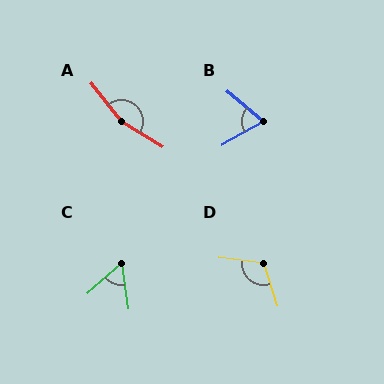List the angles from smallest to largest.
C (56°), B (69°), D (114°), A (161°).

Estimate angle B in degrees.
Approximately 69 degrees.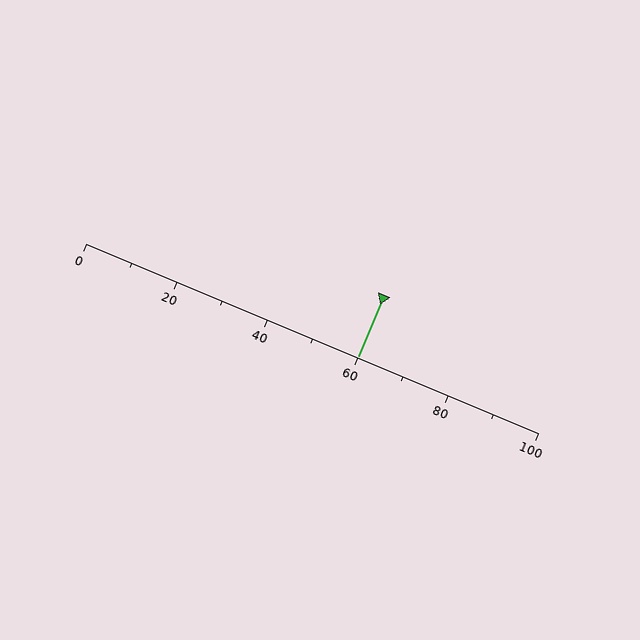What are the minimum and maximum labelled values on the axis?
The axis runs from 0 to 100.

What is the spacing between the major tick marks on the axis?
The major ticks are spaced 20 apart.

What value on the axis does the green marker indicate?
The marker indicates approximately 60.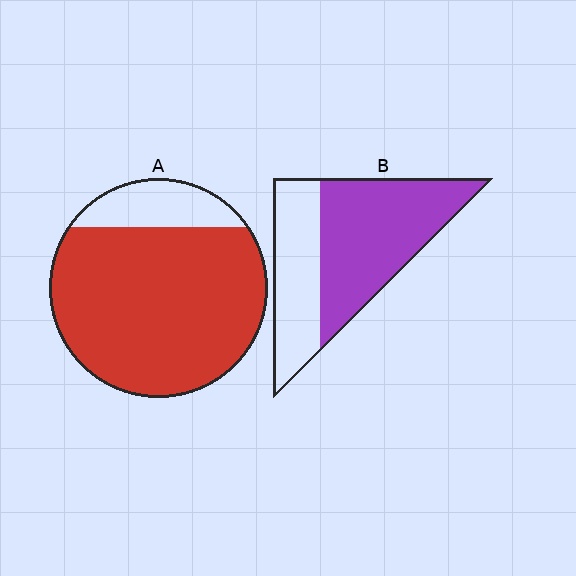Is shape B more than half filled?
Yes.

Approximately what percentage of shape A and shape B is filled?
A is approximately 85% and B is approximately 60%.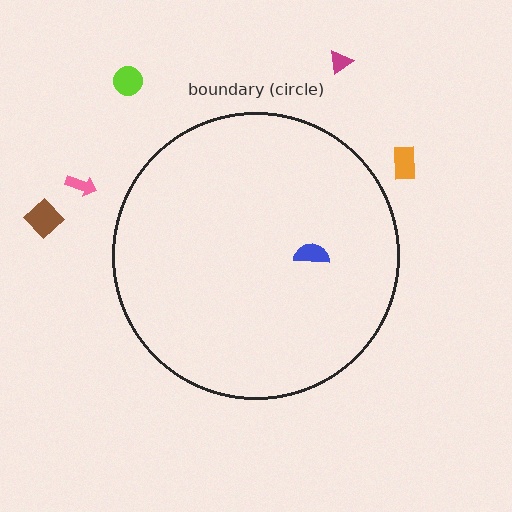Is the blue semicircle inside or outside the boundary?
Inside.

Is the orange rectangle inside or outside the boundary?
Outside.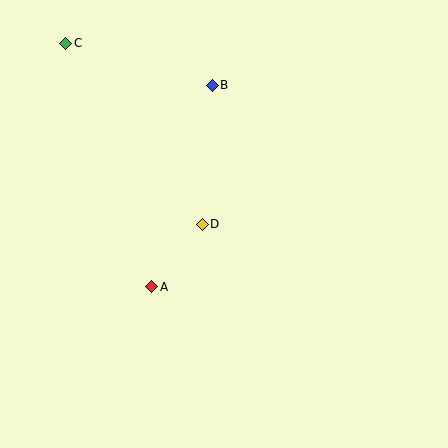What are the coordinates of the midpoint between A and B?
The midpoint between A and B is at (182, 186).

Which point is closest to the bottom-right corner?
Point D is closest to the bottom-right corner.